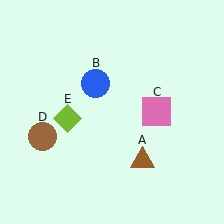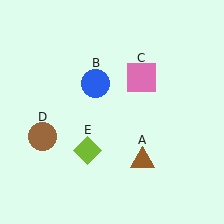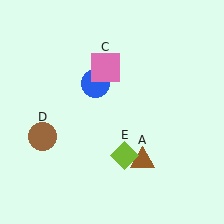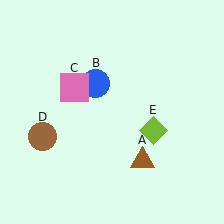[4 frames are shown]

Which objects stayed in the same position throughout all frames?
Brown triangle (object A) and blue circle (object B) and brown circle (object D) remained stationary.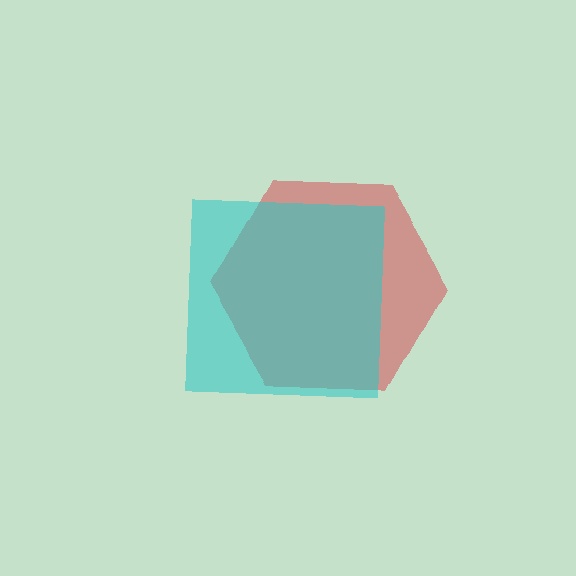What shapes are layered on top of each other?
The layered shapes are: a red hexagon, a cyan square.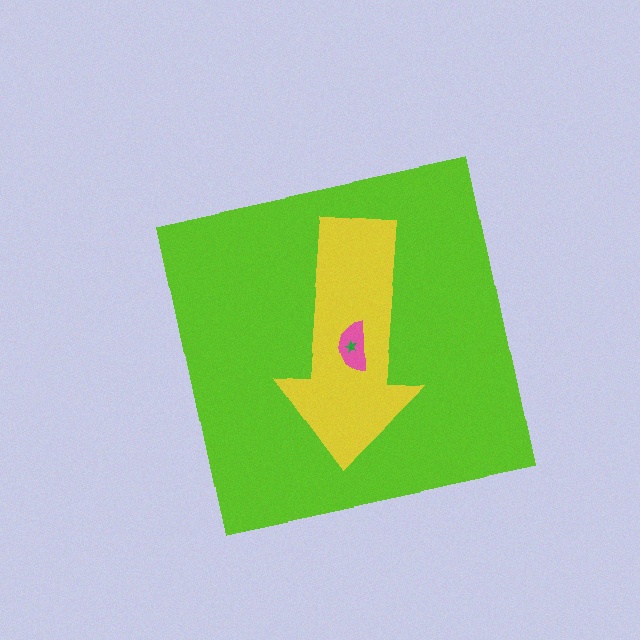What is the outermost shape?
The lime square.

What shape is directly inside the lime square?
The yellow arrow.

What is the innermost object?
The green star.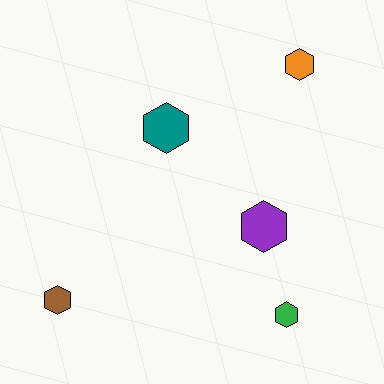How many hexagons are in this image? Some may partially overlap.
There are 5 hexagons.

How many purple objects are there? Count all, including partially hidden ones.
There is 1 purple object.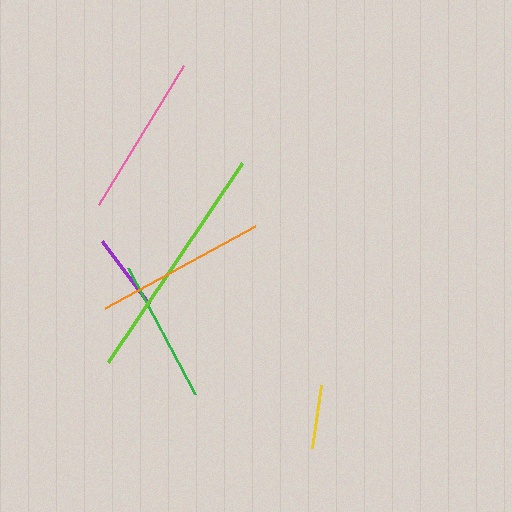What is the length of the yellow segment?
The yellow segment is approximately 63 pixels long.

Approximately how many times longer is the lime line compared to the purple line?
The lime line is approximately 3.0 times the length of the purple line.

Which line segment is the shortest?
The yellow line is the shortest at approximately 63 pixels.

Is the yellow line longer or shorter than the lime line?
The lime line is longer than the yellow line.